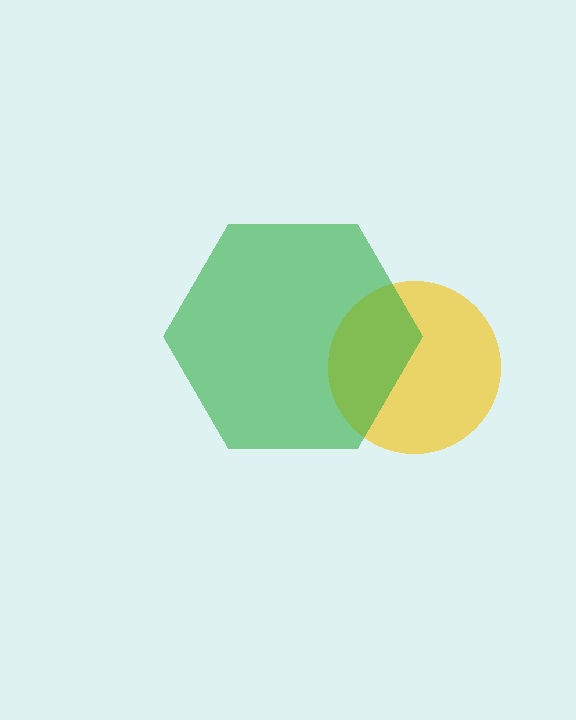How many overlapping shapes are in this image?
There are 2 overlapping shapes in the image.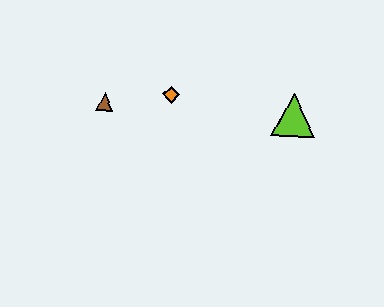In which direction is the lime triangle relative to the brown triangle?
The lime triangle is to the right of the brown triangle.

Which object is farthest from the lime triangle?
The brown triangle is farthest from the lime triangle.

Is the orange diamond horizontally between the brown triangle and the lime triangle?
Yes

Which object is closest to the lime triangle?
The orange diamond is closest to the lime triangle.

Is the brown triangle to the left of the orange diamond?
Yes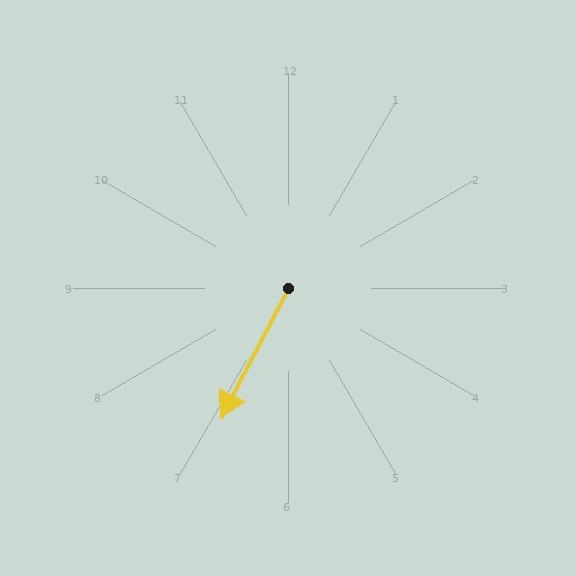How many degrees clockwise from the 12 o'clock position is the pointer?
Approximately 207 degrees.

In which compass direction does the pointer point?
Southwest.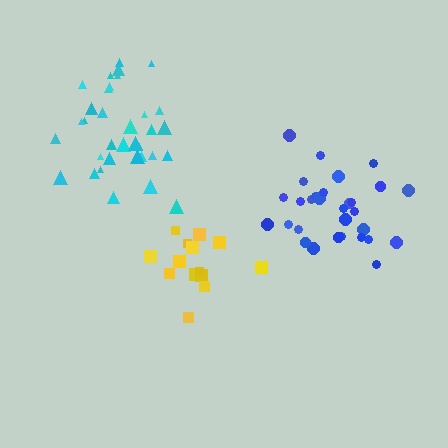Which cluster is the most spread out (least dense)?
Yellow.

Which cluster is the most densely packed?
Cyan.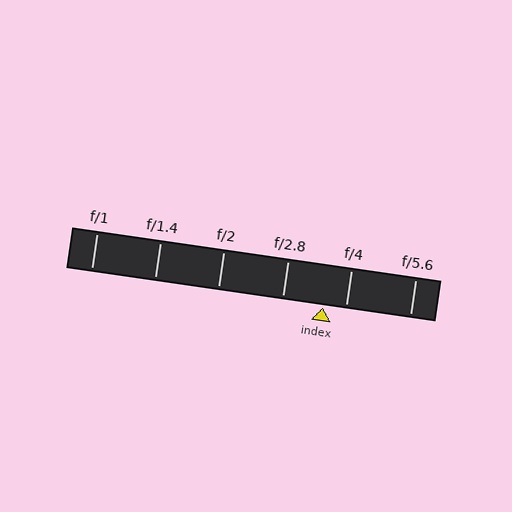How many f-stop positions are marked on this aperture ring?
There are 6 f-stop positions marked.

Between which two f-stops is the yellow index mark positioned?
The index mark is between f/2.8 and f/4.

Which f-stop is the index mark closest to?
The index mark is closest to f/4.